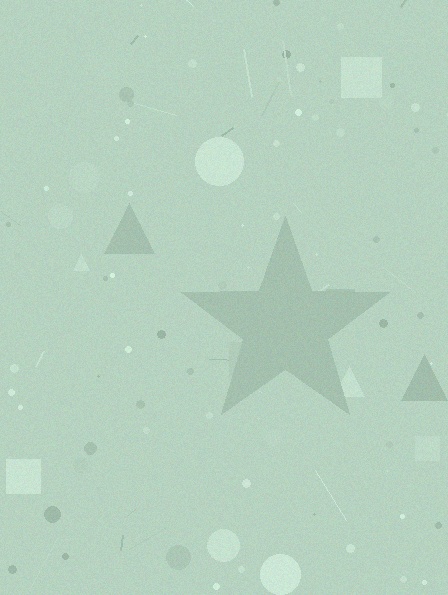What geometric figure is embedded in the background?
A star is embedded in the background.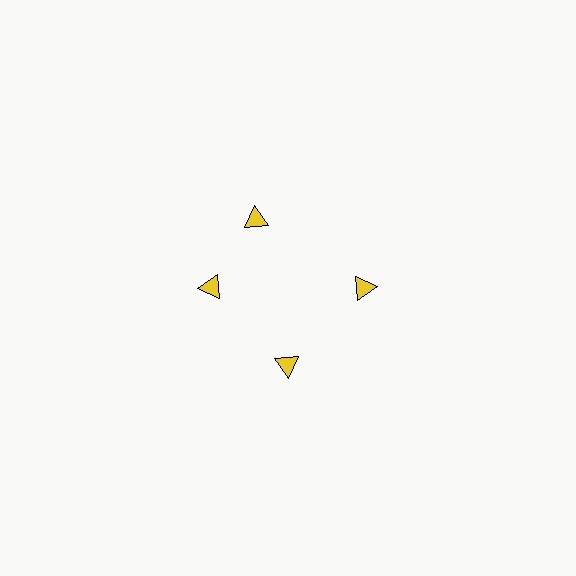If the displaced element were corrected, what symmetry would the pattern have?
It would have 4-fold rotational symmetry — the pattern would map onto itself every 90 degrees.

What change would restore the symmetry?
The symmetry would be restored by rotating it back into even spacing with its neighbors so that all 4 triangles sit at equal angles and equal distance from the center.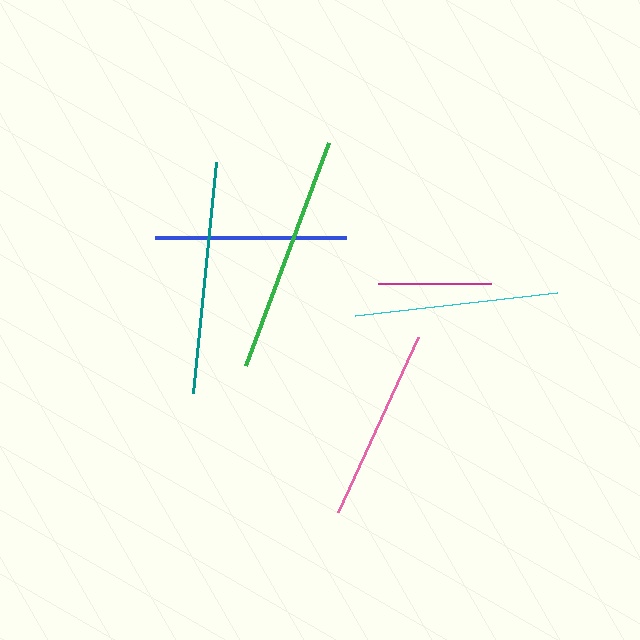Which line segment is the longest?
The green line is the longest at approximately 238 pixels.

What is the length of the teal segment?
The teal segment is approximately 232 pixels long.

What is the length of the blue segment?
The blue segment is approximately 191 pixels long.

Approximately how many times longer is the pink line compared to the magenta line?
The pink line is approximately 1.7 times the length of the magenta line.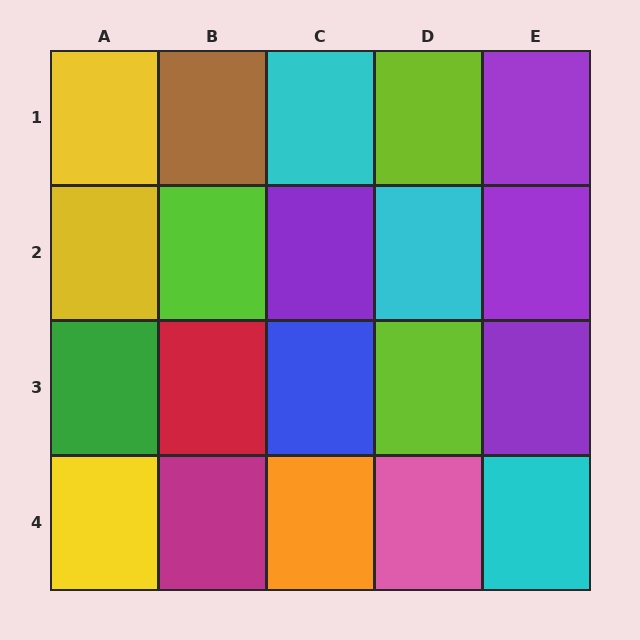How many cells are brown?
1 cell is brown.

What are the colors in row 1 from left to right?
Yellow, brown, cyan, lime, purple.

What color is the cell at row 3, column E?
Purple.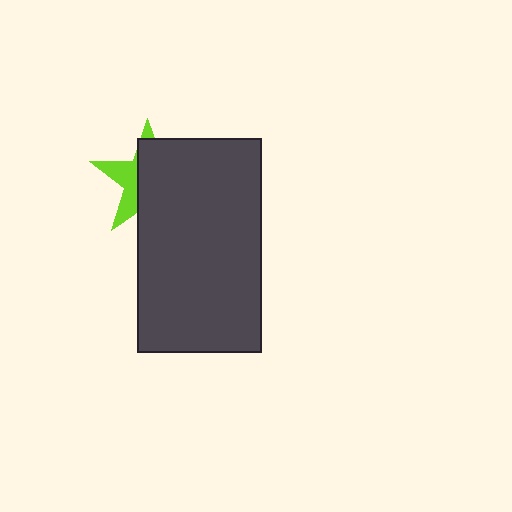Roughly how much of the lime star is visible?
A small part of it is visible (roughly 35%).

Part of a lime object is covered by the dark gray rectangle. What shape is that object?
It is a star.